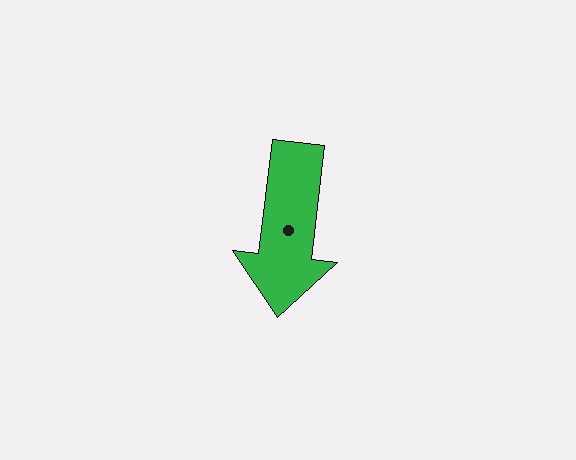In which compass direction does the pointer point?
South.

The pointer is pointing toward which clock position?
Roughly 6 o'clock.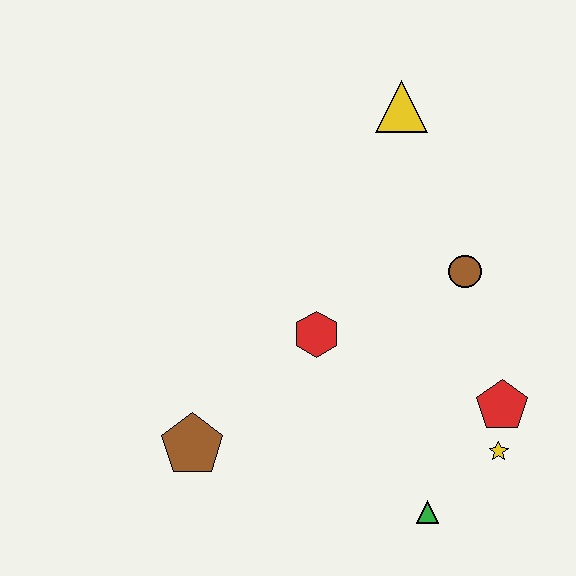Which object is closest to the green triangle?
The yellow star is closest to the green triangle.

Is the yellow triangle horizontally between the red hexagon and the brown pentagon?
No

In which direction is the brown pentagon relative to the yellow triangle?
The brown pentagon is below the yellow triangle.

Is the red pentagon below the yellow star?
No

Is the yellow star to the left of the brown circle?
No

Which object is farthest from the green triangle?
The yellow triangle is farthest from the green triangle.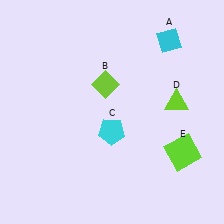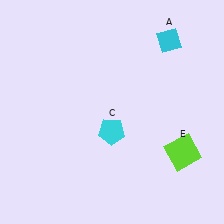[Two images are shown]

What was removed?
The lime triangle (D), the lime diamond (B) were removed in Image 2.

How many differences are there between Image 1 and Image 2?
There are 2 differences between the two images.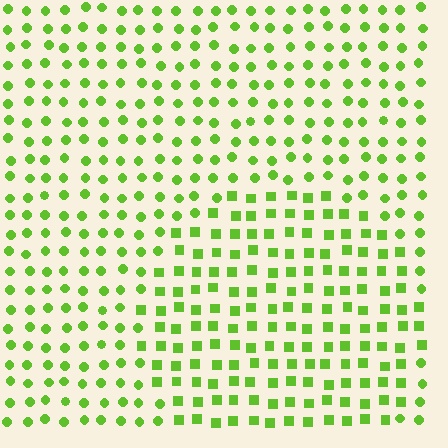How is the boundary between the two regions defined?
The boundary is defined by a change in element shape: squares inside vs. circles outside. All elements share the same color and spacing.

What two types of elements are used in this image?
The image uses squares inside the circle region and circles outside it.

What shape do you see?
I see a circle.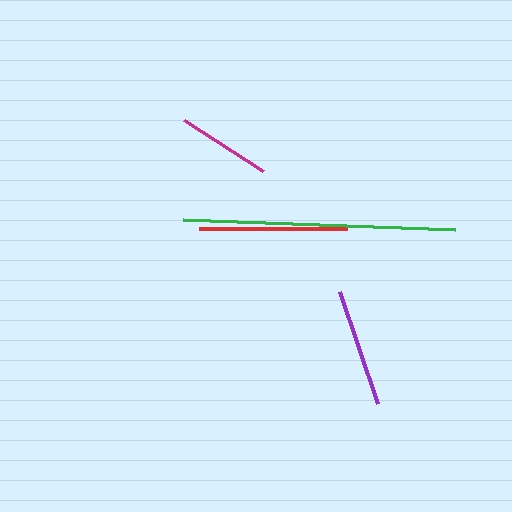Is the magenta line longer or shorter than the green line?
The green line is longer than the magenta line.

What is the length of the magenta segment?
The magenta segment is approximately 94 pixels long.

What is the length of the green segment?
The green segment is approximately 271 pixels long.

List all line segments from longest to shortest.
From longest to shortest: green, red, purple, magenta.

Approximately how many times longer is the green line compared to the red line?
The green line is approximately 1.8 times the length of the red line.